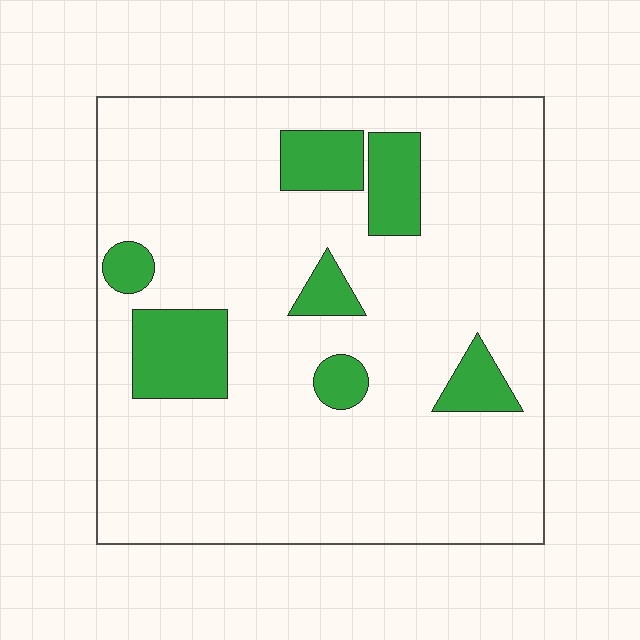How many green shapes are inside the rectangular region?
7.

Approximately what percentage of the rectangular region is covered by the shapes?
Approximately 15%.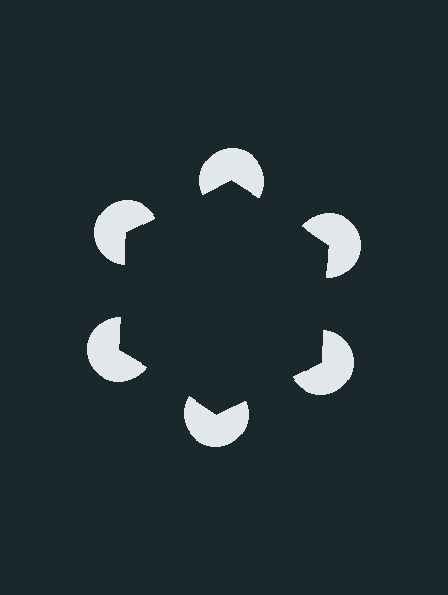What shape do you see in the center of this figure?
An illusory hexagon — its edges are inferred from the aligned wedge cuts in the pac-man discs, not physically drawn.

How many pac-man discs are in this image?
There are 6 — one at each vertex of the illusory hexagon.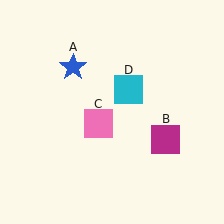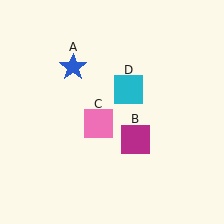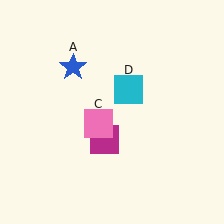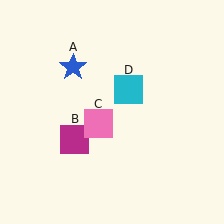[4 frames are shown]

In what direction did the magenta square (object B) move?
The magenta square (object B) moved left.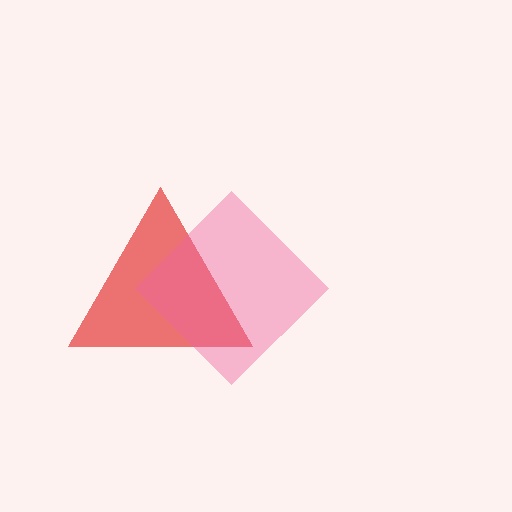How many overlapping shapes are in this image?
There are 2 overlapping shapes in the image.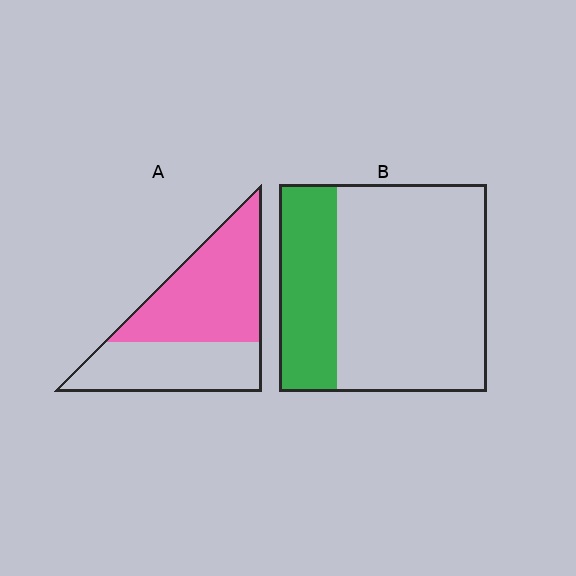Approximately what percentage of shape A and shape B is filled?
A is approximately 60% and B is approximately 30%.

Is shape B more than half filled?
No.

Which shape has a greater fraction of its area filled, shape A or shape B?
Shape A.